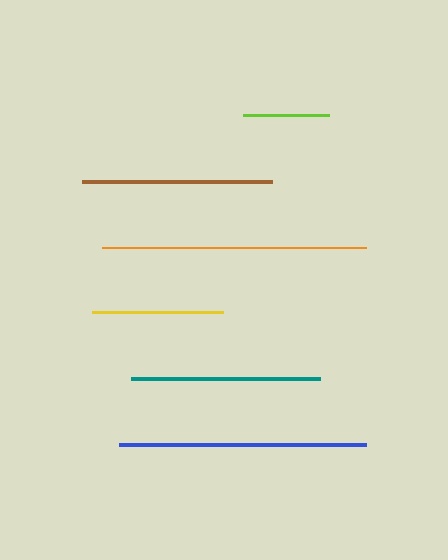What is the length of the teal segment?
The teal segment is approximately 189 pixels long.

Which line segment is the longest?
The orange line is the longest at approximately 264 pixels.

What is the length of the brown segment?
The brown segment is approximately 190 pixels long.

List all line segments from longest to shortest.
From longest to shortest: orange, blue, brown, teal, yellow, lime.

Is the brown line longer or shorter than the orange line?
The orange line is longer than the brown line.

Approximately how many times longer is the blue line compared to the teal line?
The blue line is approximately 1.3 times the length of the teal line.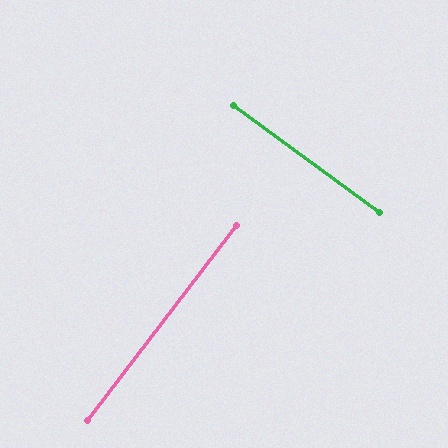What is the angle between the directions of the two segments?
Approximately 89 degrees.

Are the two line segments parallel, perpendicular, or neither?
Perpendicular — they meet at approximately 89°.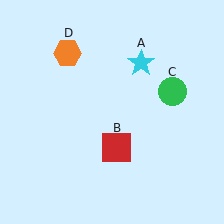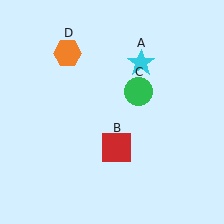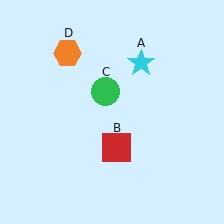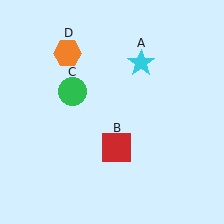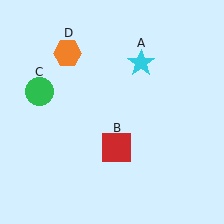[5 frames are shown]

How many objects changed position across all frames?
1 object changed position: green circle (object C).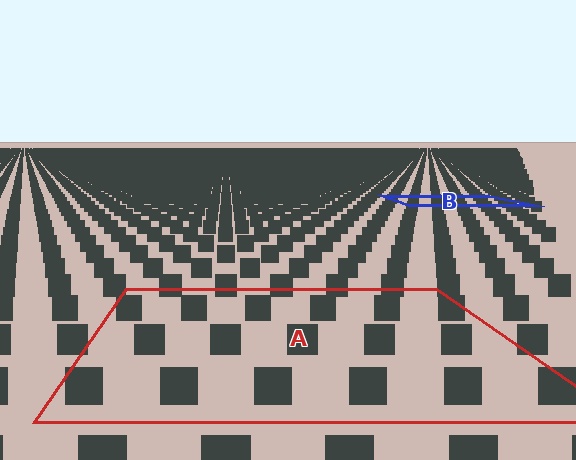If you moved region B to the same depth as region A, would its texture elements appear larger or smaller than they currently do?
They would appear larger. At a closer depth, the same texture elements are projected at a bigger on-screen size.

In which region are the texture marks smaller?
The texture marks are smaller in region B, because it is farther away.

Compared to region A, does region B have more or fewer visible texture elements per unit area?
Region B has more texture elements per unit area — they are packed more densely because it is farther away.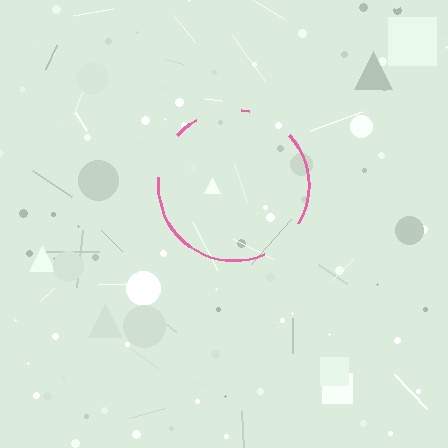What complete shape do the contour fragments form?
The contour fragments form a circle.